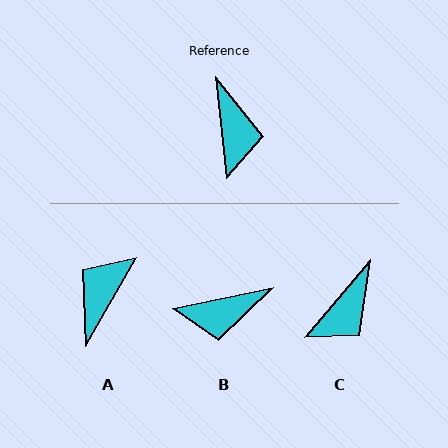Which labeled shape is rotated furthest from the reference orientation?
A, about 144 degrees away.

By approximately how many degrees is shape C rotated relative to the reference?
Approximately 47 degrees clockwise.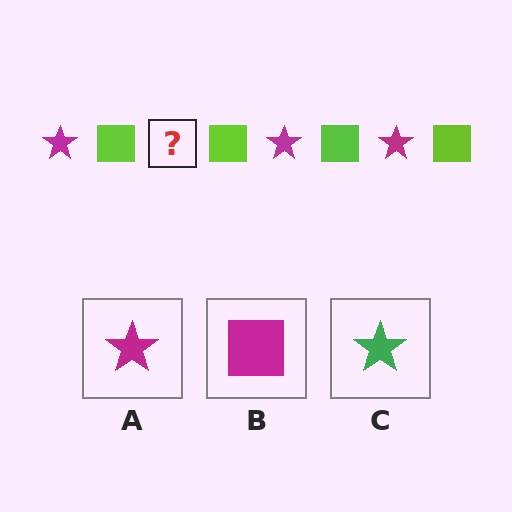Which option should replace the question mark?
Option A.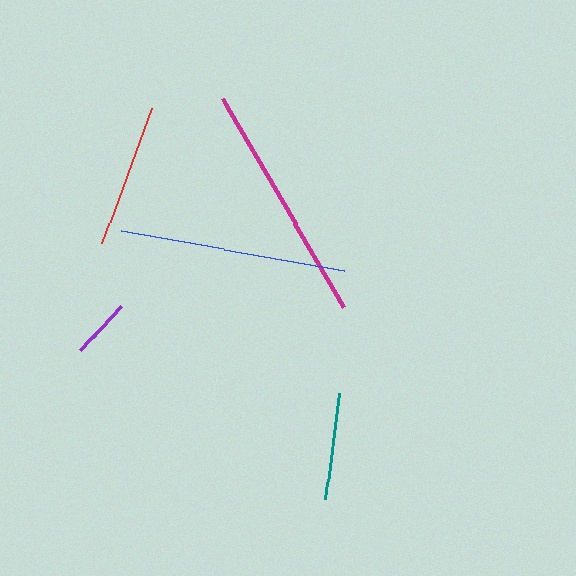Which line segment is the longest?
The magenta line is the longest at approximately 241 pixels.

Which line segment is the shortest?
The purple line is the shortest at approximately 61 pixels.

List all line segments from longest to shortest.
From longest to shortest: magenta, blue, red, teal, purple.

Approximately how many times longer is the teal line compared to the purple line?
The teal line is approximately 1.7 times the length of the purple line.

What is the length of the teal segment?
The teal segment is approximately 107 pixels long.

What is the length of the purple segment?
The purple segment is approximately 61 pixels long.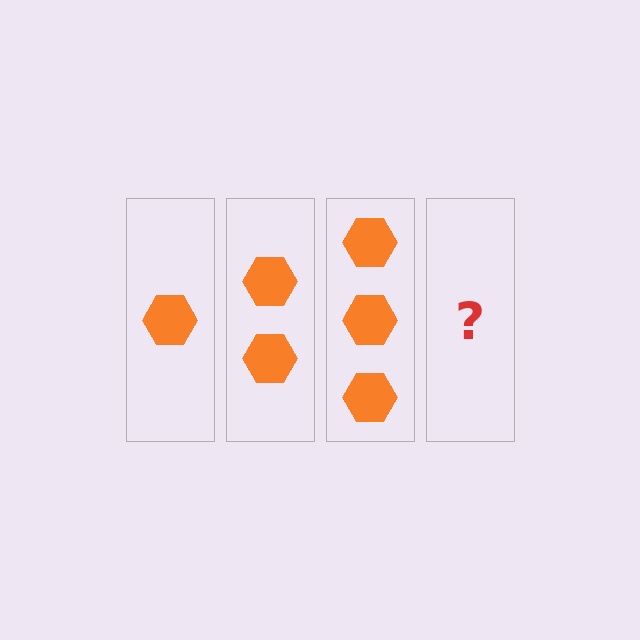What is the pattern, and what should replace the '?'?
The pattern is that each step adds one more hexagon. The '?' should be 4 hexagons.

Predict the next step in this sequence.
The next step is 4 hexagons.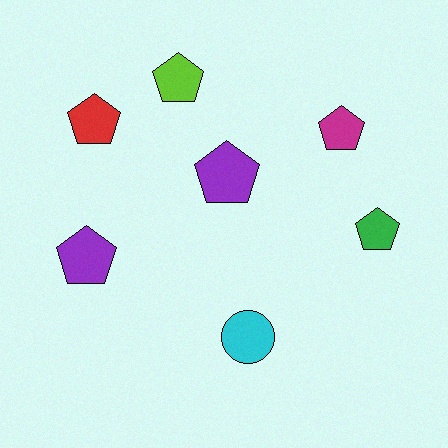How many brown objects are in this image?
There are no brown objects.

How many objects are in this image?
There are 7 objects.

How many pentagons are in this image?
There are 6 pentagons.